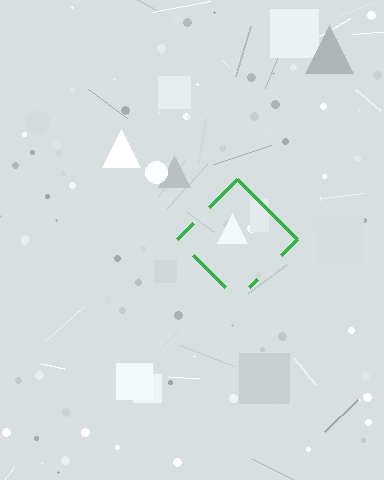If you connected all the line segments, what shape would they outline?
They would outline a diamond.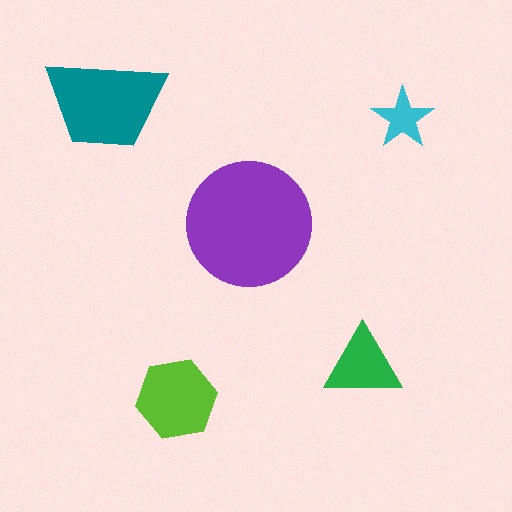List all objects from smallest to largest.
The cyan star, the green triangle, the lime hexagon, the teal trapezoid, the purple circle.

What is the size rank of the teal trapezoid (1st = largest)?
2nd.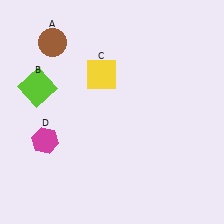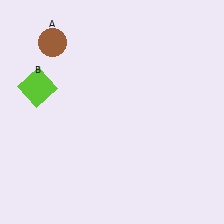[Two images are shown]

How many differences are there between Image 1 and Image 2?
There are 2 differences between the two images.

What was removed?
The magenta hexagon (D), the yellow square (C) were removed in Image 2.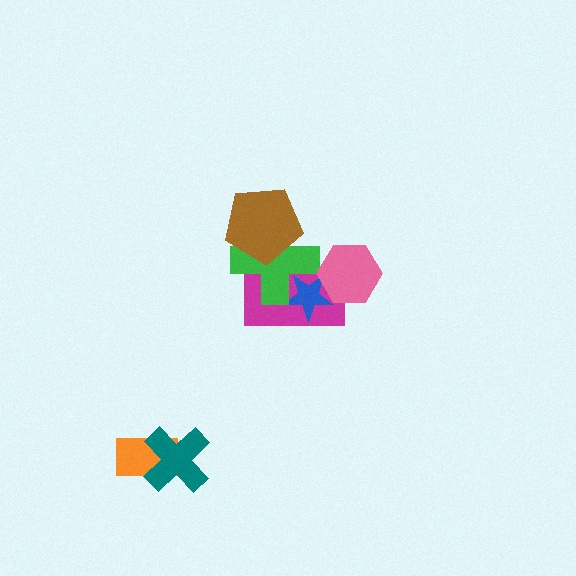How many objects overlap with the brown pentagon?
2 objects overlap with the brown pentagon.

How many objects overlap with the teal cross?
1 object overlaps with the teal cross.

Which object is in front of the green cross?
The brown pentagon is in front of the green cross.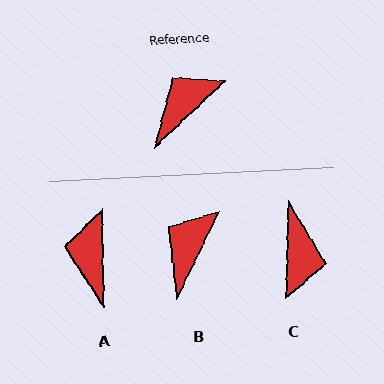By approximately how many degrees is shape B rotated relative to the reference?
Approximately 22 degrees counter-clockwise.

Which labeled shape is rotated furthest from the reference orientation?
C, about 134 degrees away.